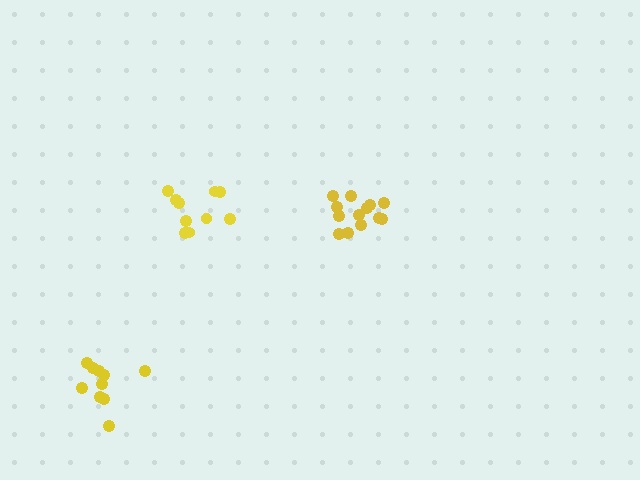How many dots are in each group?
Group 1: 13 dots, Group 2: 10 dots, Group 3: 10 dots (33 total).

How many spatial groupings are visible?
There are 3 spatial groupings.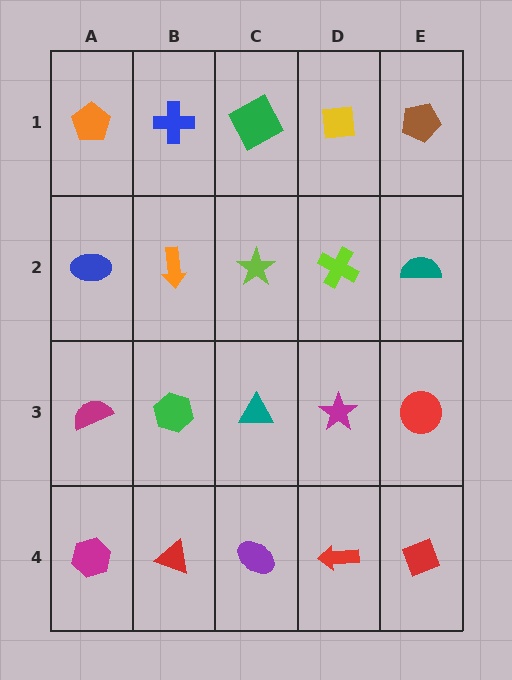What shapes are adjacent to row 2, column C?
A green square (row 1, column C), a teal triangle (row 3, column C), an orange arrow (row 2, column B), a lime cross (row 2, column D).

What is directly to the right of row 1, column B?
A green square.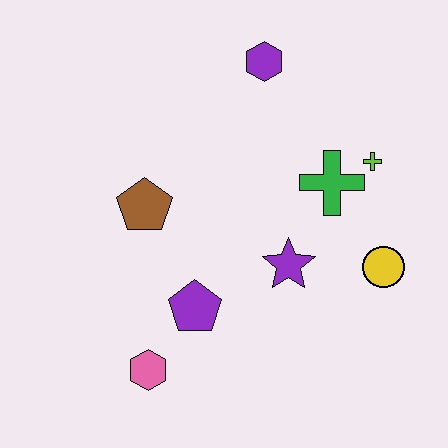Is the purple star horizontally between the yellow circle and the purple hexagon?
Yes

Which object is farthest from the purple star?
The purple hexagon is farthest from the purple star.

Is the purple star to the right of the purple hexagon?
Yes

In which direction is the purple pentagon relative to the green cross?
The purple pentagon is to the left of the green cross.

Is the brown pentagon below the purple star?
No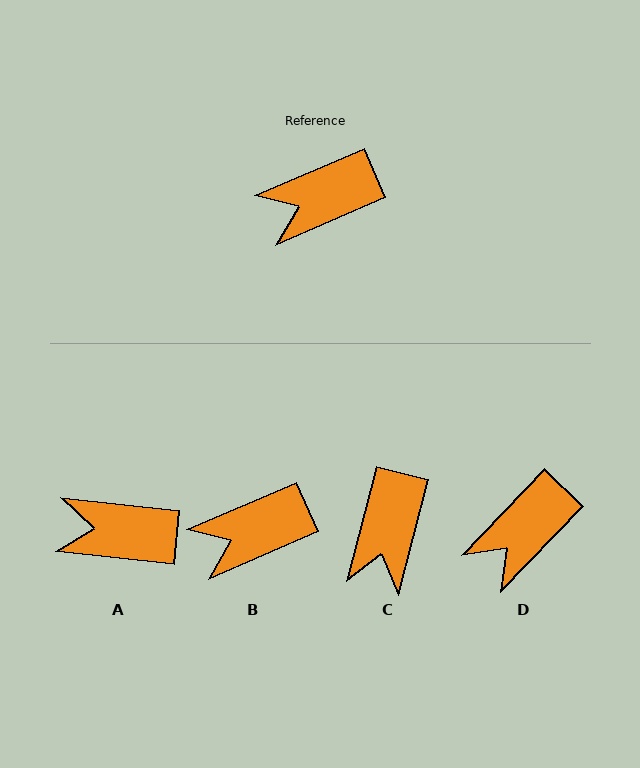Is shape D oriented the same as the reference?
No, it is off by about 23 degrees.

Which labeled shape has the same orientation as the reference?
B.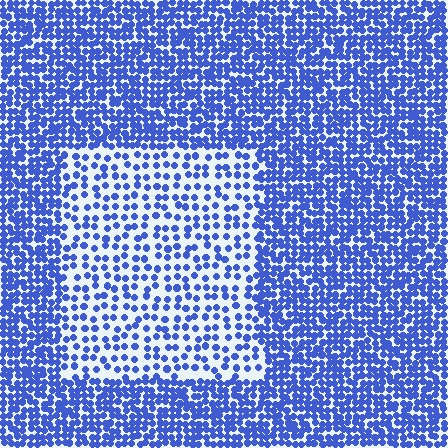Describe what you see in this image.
The image contains small blue elements arranged at two different densities. A rectangle-shaped region is visible where the elements are less densely packed than the surrounding area.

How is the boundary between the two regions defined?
The boundary is defined by a change in element density (approximately 2.2x ratio). All elements are the same color, size, and shape.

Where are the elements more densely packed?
The elements are more densely packed outside the rectangle boundary.